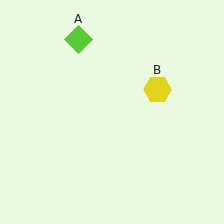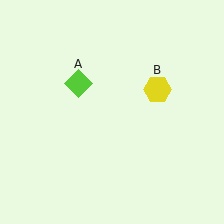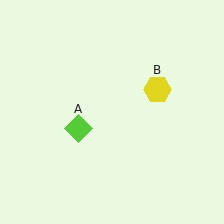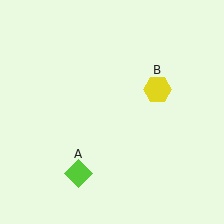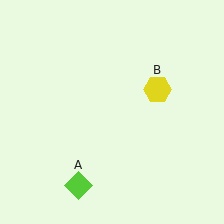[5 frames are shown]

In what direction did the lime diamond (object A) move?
The lime diamond (object A) moved down.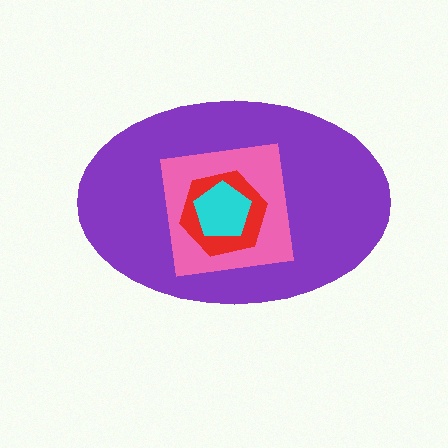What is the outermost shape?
The purple ellipse.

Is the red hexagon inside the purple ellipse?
Yes.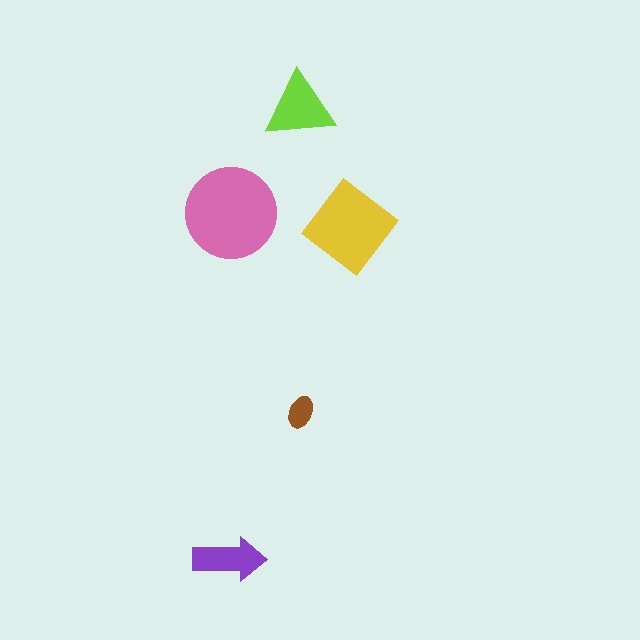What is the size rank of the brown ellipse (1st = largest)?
5th.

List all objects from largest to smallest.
The pink circle, the yellow diamond, the lime triangle, the purple arrow, the brown ellipse.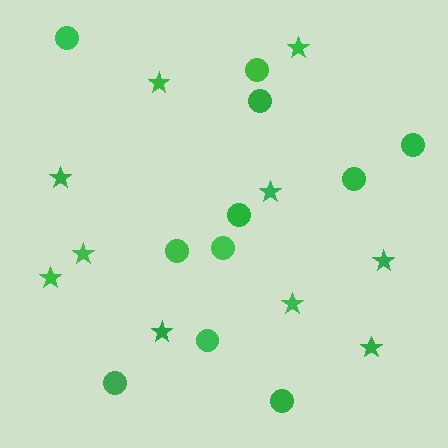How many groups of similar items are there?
There are 2 groups: one group of stars (10) and one group of circles (11).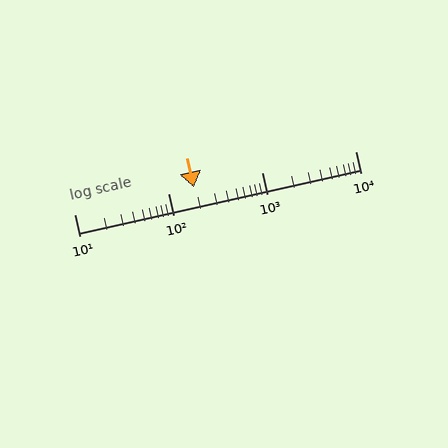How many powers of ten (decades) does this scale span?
The scale spans 3 decades, from 10 to 10000.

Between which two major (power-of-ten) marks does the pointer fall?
The pointer is between 100 and 1000.